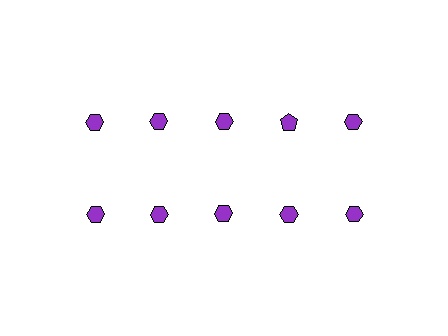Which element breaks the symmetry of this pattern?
The purple pentagon in the top row, second from right column breaks the symmetry. All other shapes are purple hexagons.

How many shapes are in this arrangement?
There are 10 shapes arranged in a grid pattern.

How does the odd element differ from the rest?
It has a different shape: pentagon instead of hexagon.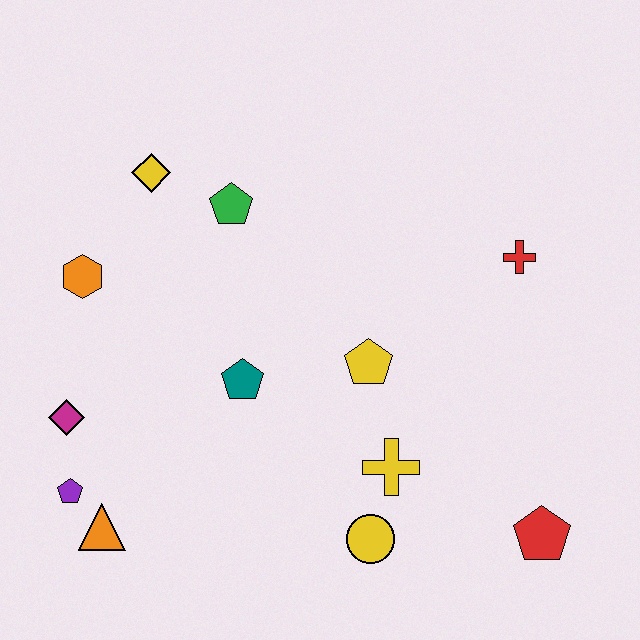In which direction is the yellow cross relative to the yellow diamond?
The yellow cross is below the yellow diamond.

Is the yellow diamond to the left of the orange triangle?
No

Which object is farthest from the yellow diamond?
The red pentagon is farthest from the yellow diamond.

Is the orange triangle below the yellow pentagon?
Yes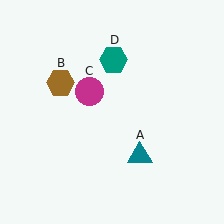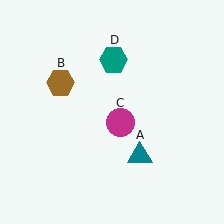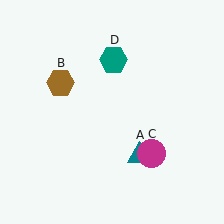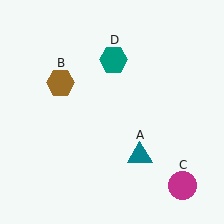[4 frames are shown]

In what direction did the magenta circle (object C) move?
The magenta circle (object C) moved down and to the right.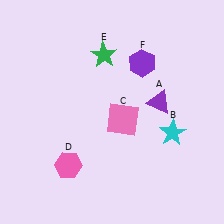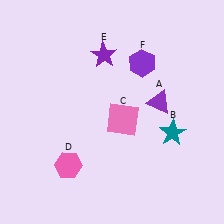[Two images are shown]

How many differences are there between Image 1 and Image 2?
There are 2 differences between the two images.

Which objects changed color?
B changed from cyan to teal. E changed from green to purple.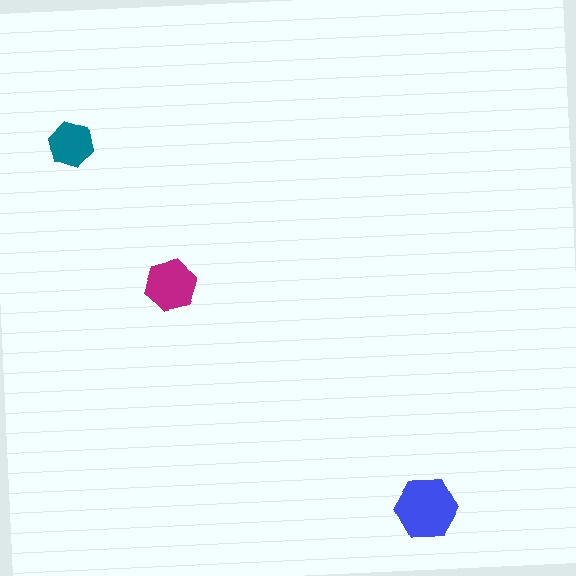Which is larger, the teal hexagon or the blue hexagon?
The blue one.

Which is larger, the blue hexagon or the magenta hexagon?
The blue one.